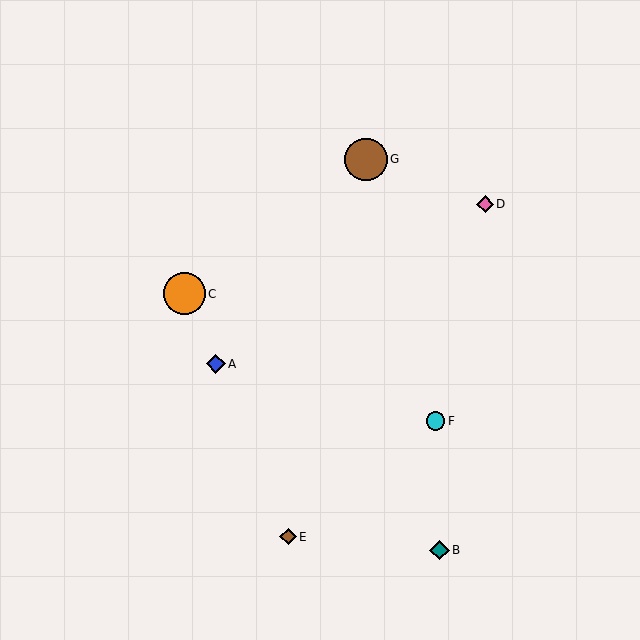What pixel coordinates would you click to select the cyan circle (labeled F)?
Click at (436, 421) to select the cyan circle F.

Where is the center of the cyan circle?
The center of the cyan circle is at (436, 421).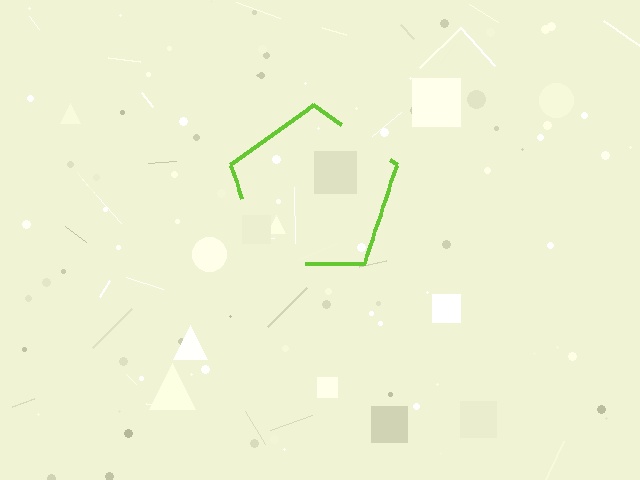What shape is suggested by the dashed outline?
The dashed outline suggests a pentagon.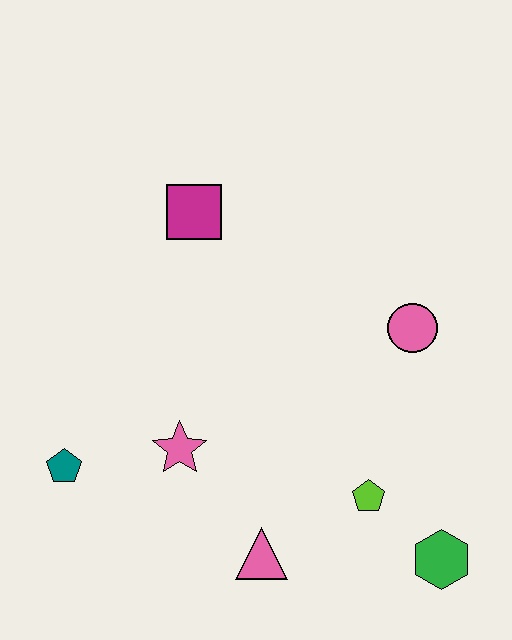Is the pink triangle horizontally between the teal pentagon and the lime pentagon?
Yes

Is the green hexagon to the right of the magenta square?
Yes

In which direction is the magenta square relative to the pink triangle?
The magenta square is above the pink triangle.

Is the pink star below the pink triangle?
No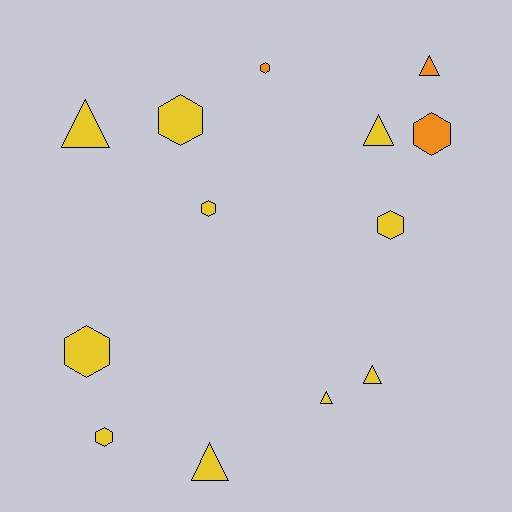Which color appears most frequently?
Yellow, with 10 objects.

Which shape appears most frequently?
Hexagon, with 7 objects.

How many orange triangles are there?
There is 1 orange triangle.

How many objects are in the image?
There are 13 objects.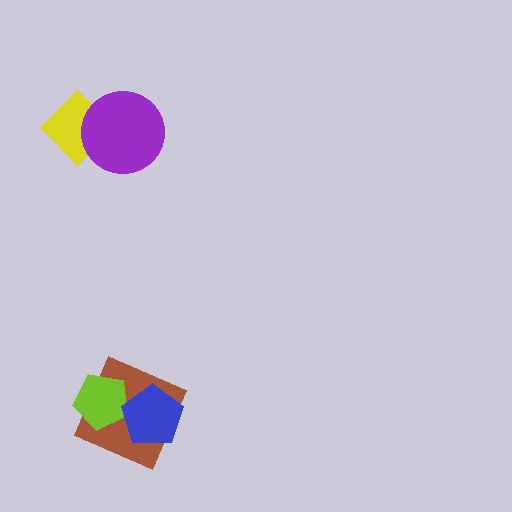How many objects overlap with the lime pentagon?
2 objects overlap with the lime pentagon.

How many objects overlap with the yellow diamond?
1 object overlaps with the yellow diamond.